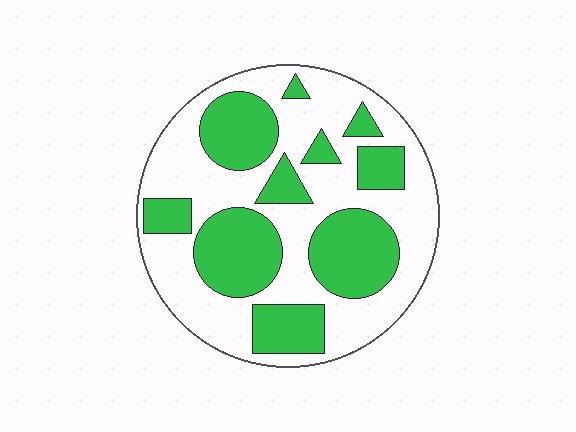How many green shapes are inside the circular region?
10.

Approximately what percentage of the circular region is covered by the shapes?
Approximately 40%.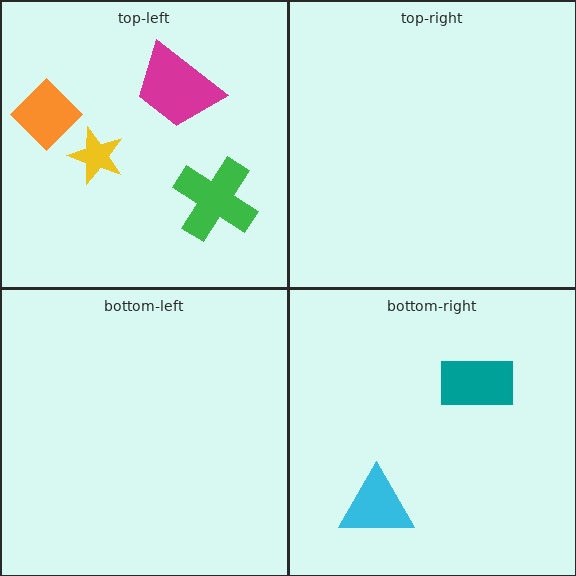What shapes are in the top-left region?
The orange diamond, the green cross, the magenta trapezoid, the yellow star.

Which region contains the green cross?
The top-left region.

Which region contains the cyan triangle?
The bottom-right region.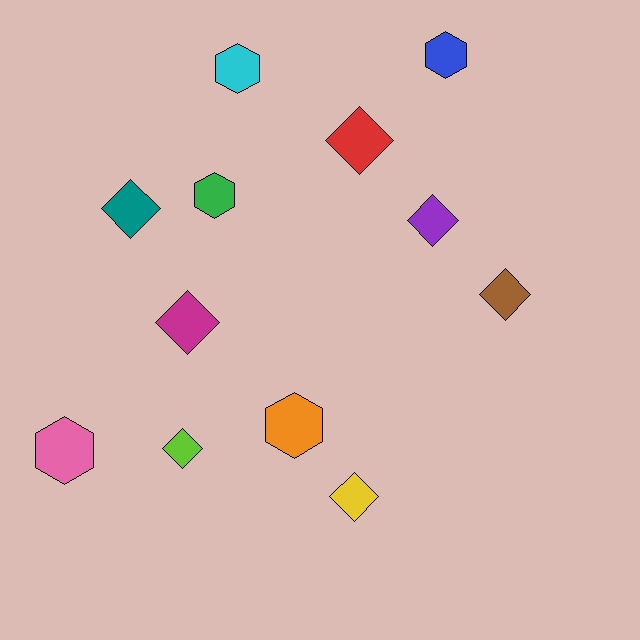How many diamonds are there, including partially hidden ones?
There are 7 diamonds.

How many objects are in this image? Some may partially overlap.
There are 12 objects.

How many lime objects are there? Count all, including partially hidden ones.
There is 1 lime object.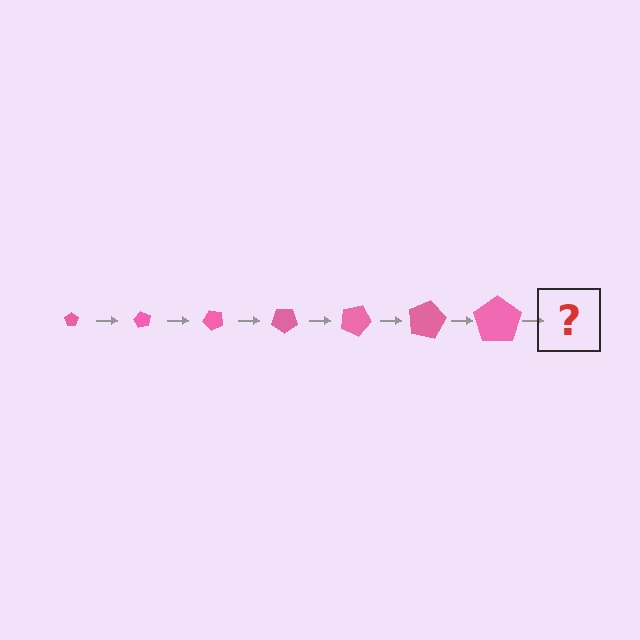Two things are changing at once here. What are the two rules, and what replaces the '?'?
The two rules are that the pentagon grows larger each step and it rotates 60 degrees each step. The '?' should be a pentagon, larger than the previous one and rotated 420 degrees from the start.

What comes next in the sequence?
The next element should be a pentagon, larger than the previous one and rotated 420 degrees from the start.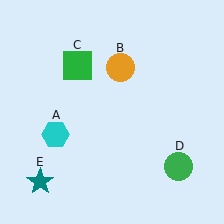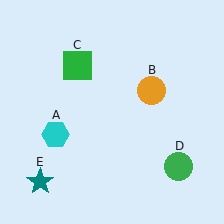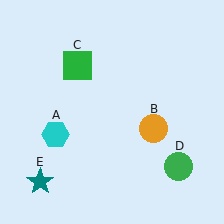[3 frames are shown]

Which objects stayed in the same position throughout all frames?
Cyan hexagon (object A) and green square (object C) and green circle (object D) and teal star (object E) remained stationary.